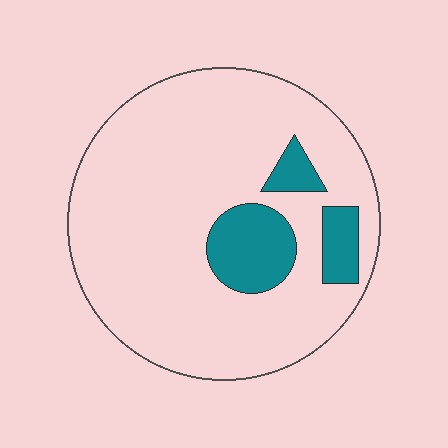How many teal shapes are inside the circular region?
3.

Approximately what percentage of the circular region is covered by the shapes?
Approximately 15%.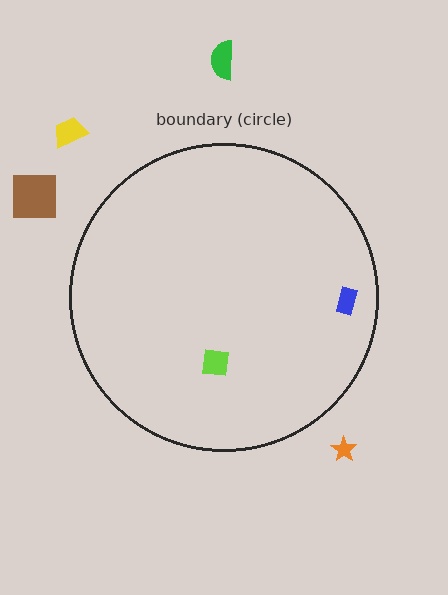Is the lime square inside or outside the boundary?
Inside.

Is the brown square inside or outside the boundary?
Outside.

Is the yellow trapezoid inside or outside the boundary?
Outside.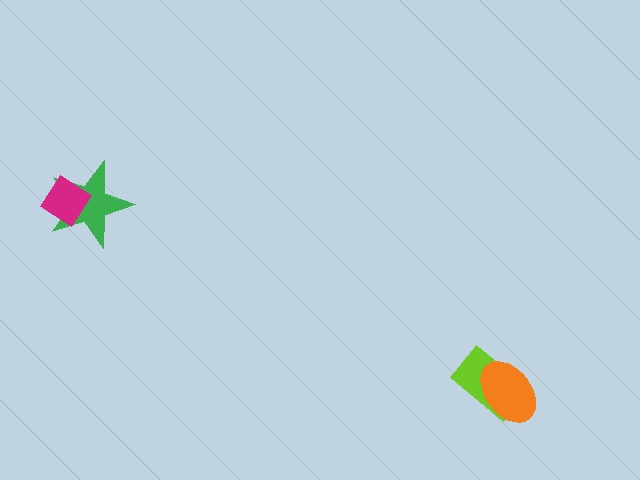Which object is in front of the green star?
The magenta diamond is in front of the green star.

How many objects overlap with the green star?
1 object overlaps with the green star.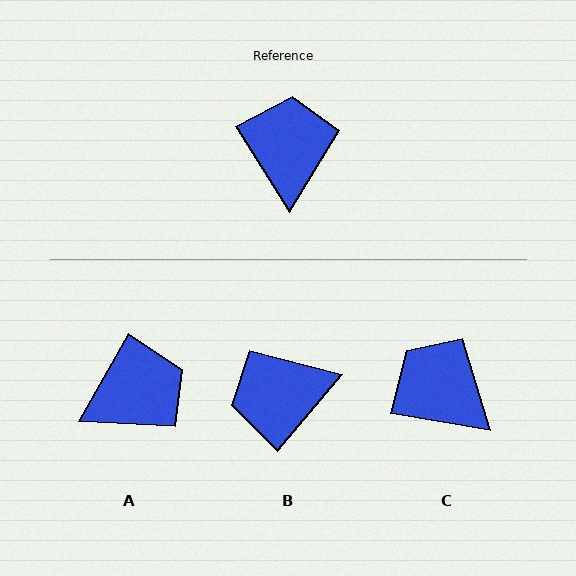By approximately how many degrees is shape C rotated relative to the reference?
Approximately 48 degrees counter-clockwise.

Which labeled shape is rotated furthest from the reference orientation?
B, about 108 degrees away.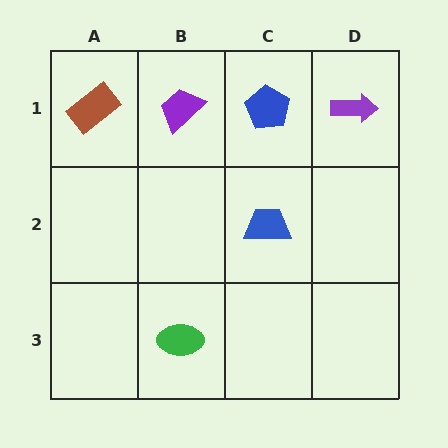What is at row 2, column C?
A blue trapezoid.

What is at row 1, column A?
A brown rectangle.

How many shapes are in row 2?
1 shape.